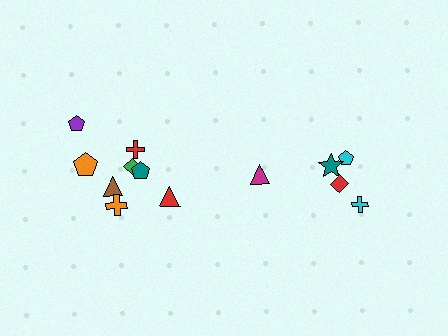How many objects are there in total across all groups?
There are 13 objects.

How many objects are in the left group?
There are 8 objects.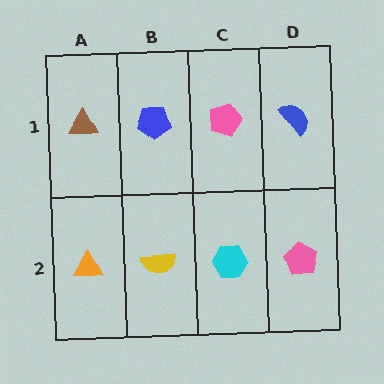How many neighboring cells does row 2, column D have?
2.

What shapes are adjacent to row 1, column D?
A pink pentagon (row 2, column D), a pink pentagon (row 1, column C).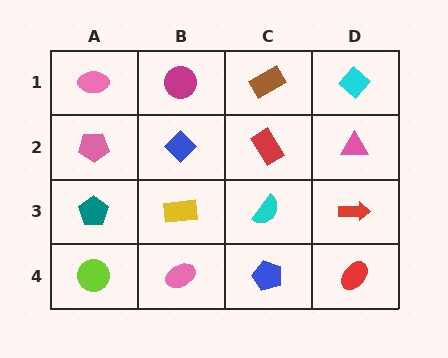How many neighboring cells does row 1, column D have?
2.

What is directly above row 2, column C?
A brown rectangle.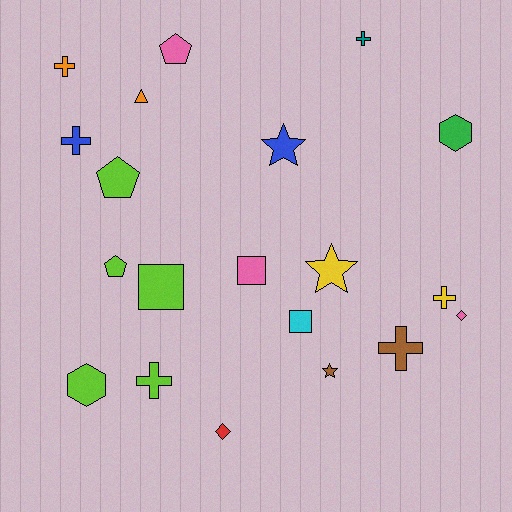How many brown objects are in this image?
There are 2 brown objects.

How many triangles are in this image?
There is 1 triangle.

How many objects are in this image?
There are 20 objects.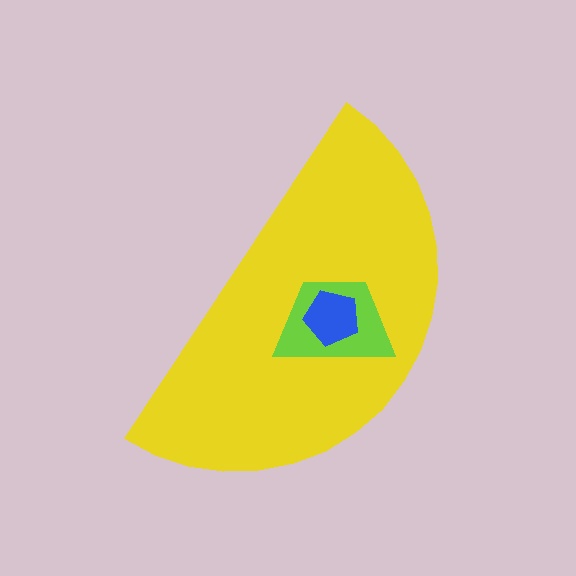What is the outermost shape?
The yellow semicircle.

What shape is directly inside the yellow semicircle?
The lime trapezoid.